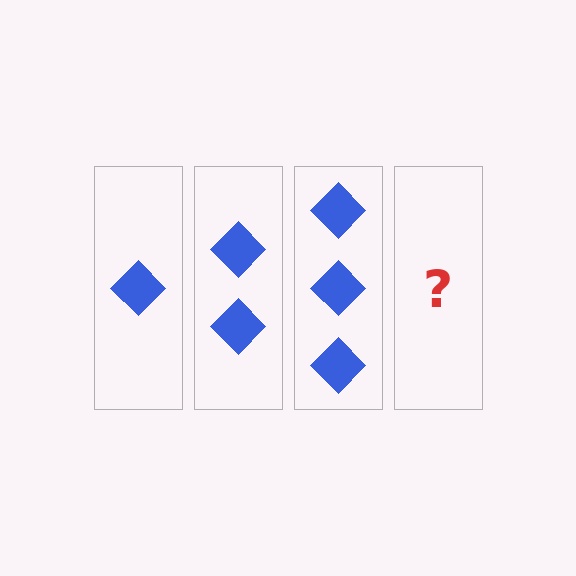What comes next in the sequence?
The next element should be 4 diamonds.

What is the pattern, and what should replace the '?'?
The pattern is that each step adds one more diamond. The '?' should be 4 diamonds.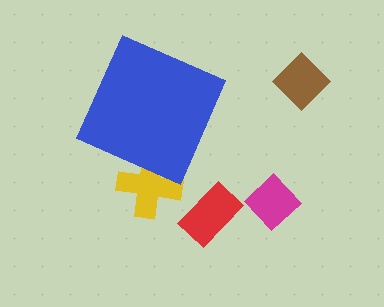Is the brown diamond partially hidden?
No, the brown diamond is fully visible.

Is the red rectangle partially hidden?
No, the red rectangle is fully visible.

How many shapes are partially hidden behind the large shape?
1 shape is partially hidden.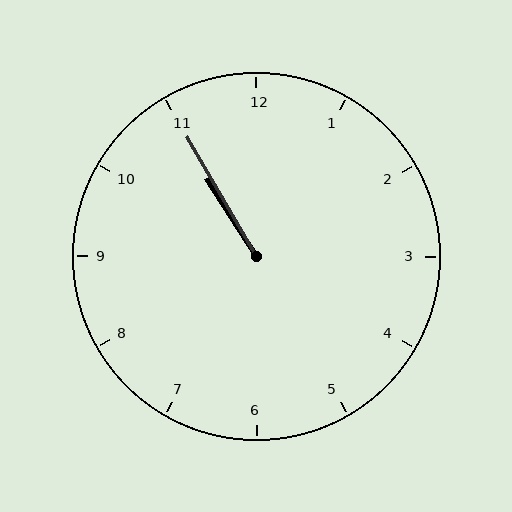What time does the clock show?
10:55.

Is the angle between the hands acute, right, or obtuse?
It is acute.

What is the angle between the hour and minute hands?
Approximately 2 degrees.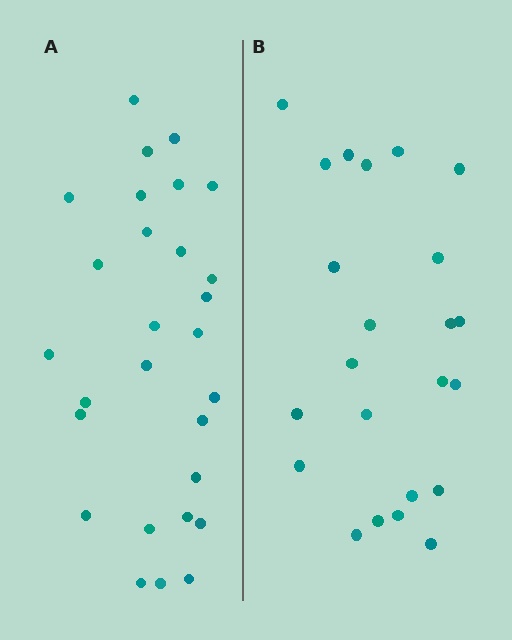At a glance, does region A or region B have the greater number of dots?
Region A (the left region) has more dots.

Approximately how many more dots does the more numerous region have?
Region A has about 5 more dots than region B.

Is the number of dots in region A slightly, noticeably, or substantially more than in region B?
Region A has only slightly more — the two regions are fairly close. The ratio is roughly 1.2 to 1.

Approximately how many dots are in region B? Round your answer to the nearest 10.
About 20 dots. (The exact count is 23, which rounds to 20.)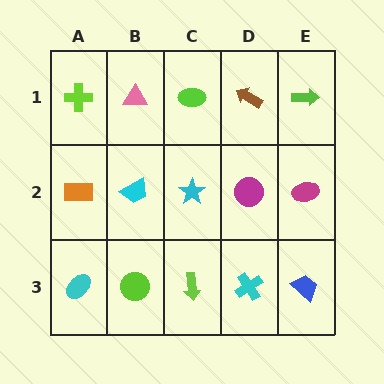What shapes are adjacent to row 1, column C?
A cyan star (row 2, column C), a pink triangle (row 1, column B), a brown arrow (row 1, column D).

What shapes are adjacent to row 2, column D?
A brown arrow (row 1, column D), a cyan cross (row 3, column D), a cyan star (row 2, column C), a magenta ellipse (row 2, column E).